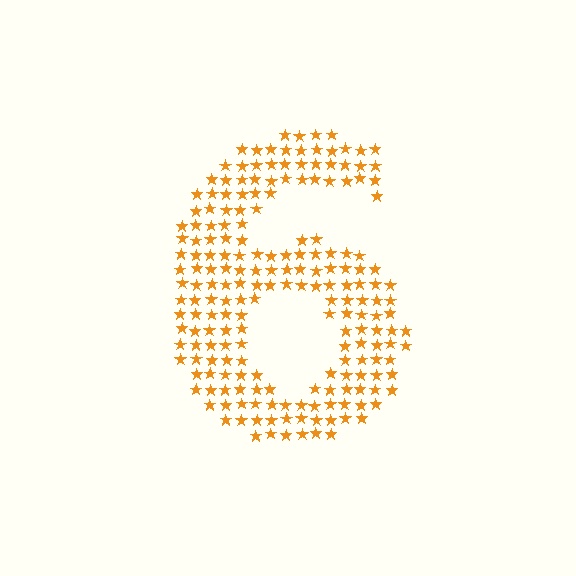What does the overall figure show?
The overall figure shows the digit 6.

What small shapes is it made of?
It is made of small stars.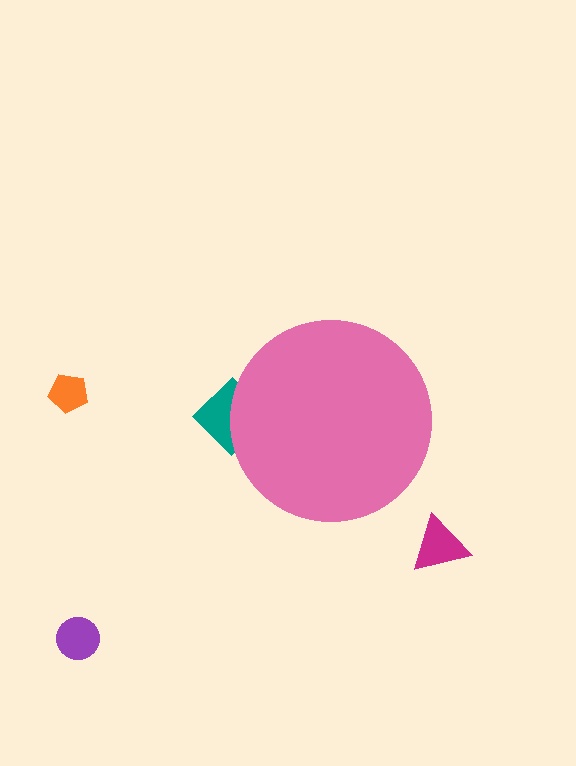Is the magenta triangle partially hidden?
No, the magenta triangle is fully visible.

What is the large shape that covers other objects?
A pink circle.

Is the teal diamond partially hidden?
Yes, the teal diamond is partially hidden behind the pink circle.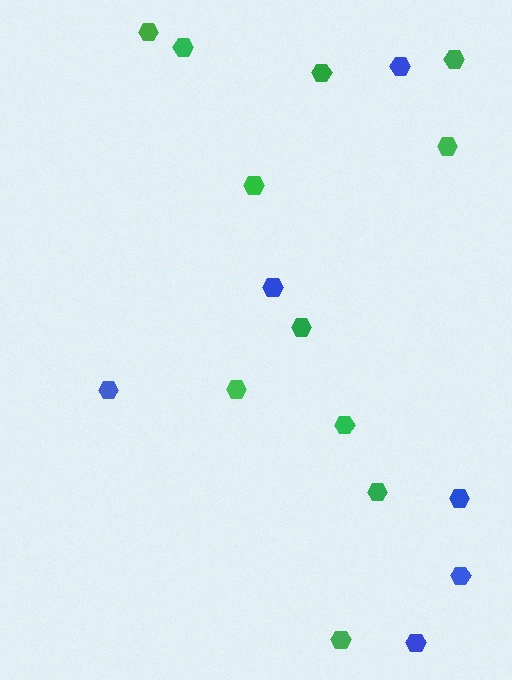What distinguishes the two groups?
There are 2 groups: one group of green hexagons (11) and one group of blue hexagons (6).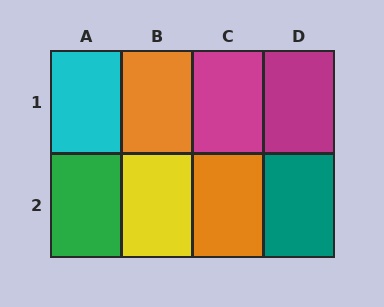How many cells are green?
1 cell is green.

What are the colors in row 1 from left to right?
Cyan, orange, magenta, magenta.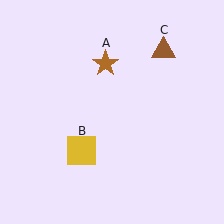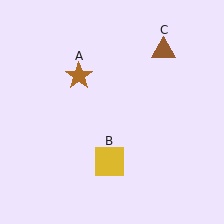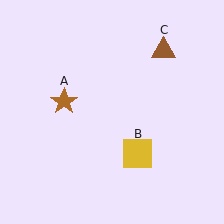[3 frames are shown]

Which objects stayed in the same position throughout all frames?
Brown triangle (object C) remained stationary.